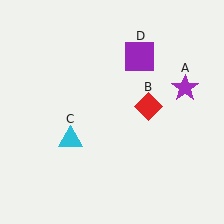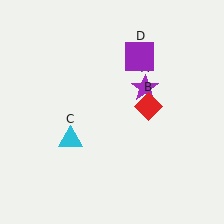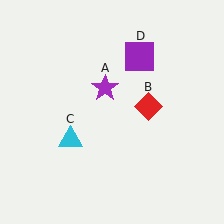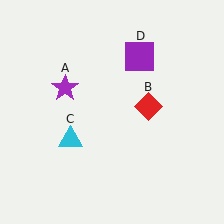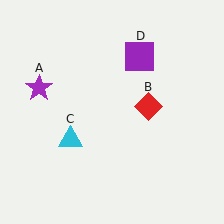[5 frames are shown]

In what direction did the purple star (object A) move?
The purple star (object A) moved left.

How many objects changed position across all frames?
1 object changed position: purple star (object A).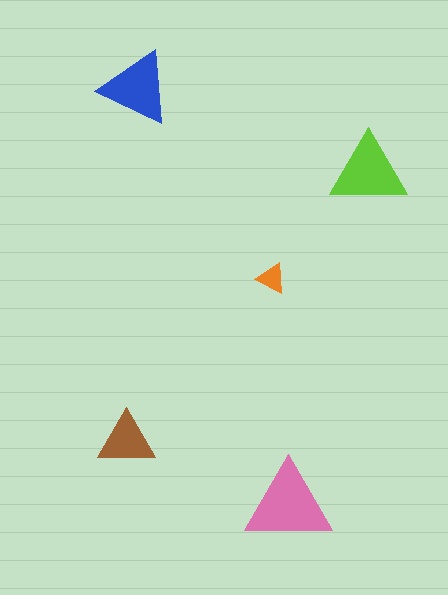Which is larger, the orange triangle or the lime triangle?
The lime one.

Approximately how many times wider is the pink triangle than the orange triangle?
About 3 times wider.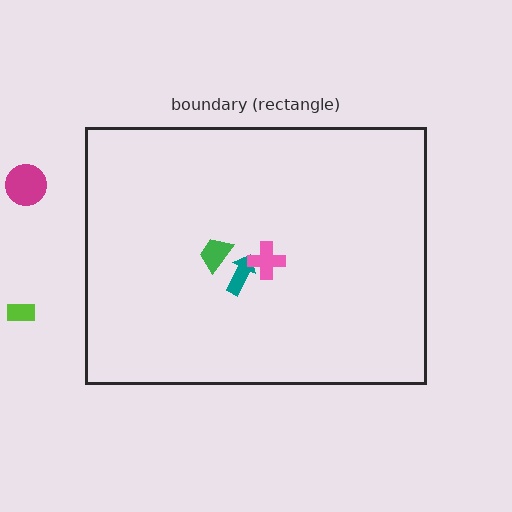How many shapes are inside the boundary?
3 inside, 2 outside.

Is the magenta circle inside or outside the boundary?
Outside.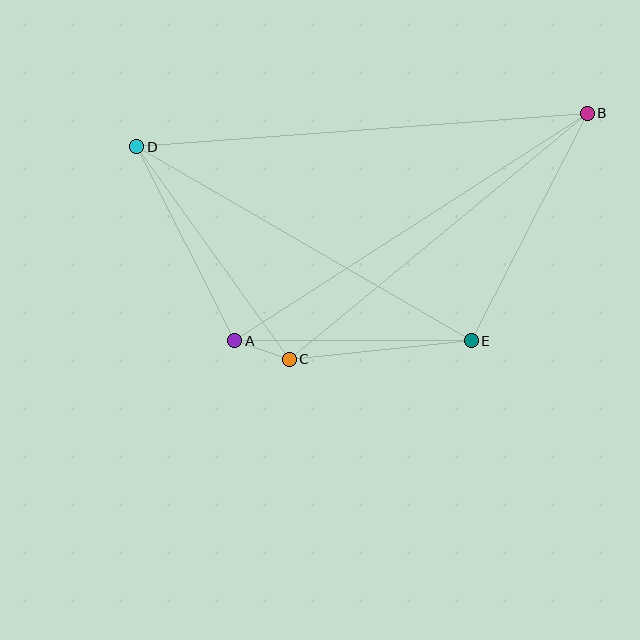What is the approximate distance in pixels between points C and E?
The distance between C and E is approximately 183 pixels.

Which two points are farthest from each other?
Points B and D are farthest from each other.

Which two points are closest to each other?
Points A and C are closest to each other.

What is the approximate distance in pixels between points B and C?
The distance between B and C is approximately 386 pixels.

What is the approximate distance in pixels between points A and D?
The distance between A and D is approximately 217 pixels.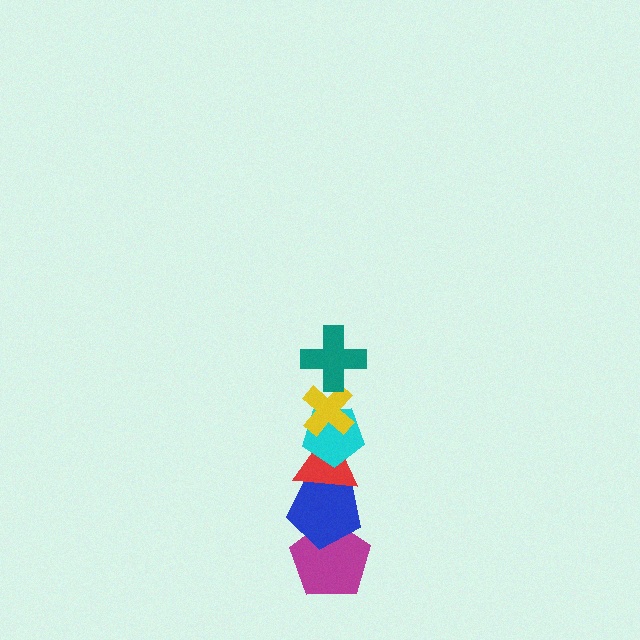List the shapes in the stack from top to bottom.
From top to bottom: the teal cross, the yellow cross, the cyan pentagon, the red triangle, the blue pentagon, the magenta pentagon.